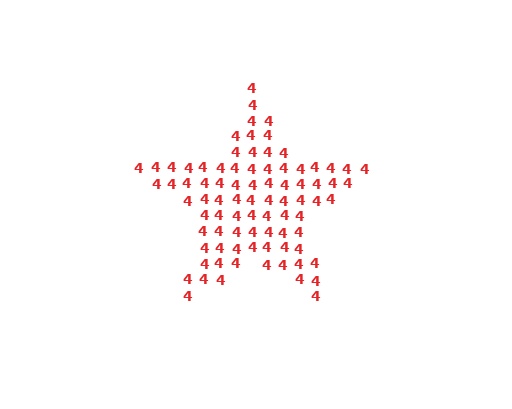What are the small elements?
The small elements are digit 4's.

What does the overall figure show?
The overall figure shows a star.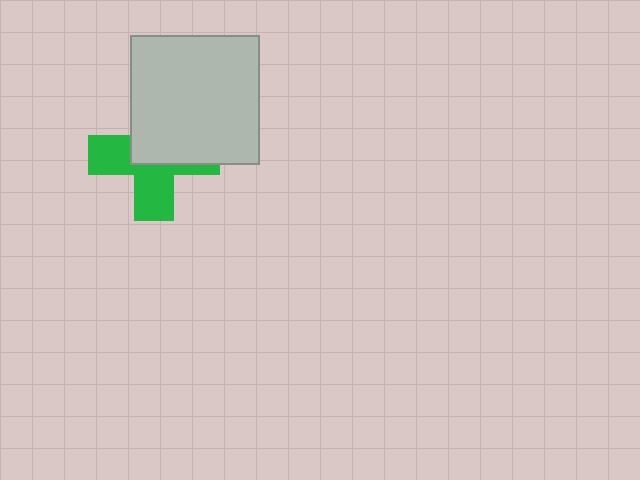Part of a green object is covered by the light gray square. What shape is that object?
It is a cross.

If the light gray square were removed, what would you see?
You would see the complete green cross.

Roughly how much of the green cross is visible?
About half of it is visible (roughly 49%).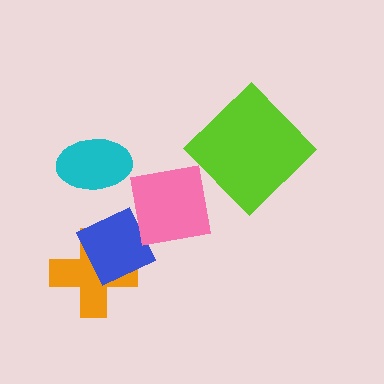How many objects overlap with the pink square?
1 object overlaps with the pink square.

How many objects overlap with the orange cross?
1 object overlaps with the orange cross.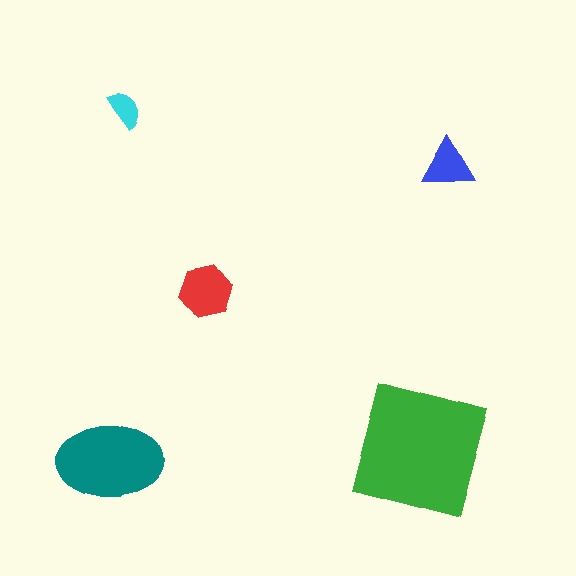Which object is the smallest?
The cyan semicircle.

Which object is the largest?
The green square.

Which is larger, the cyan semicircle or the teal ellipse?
The teal ellipse.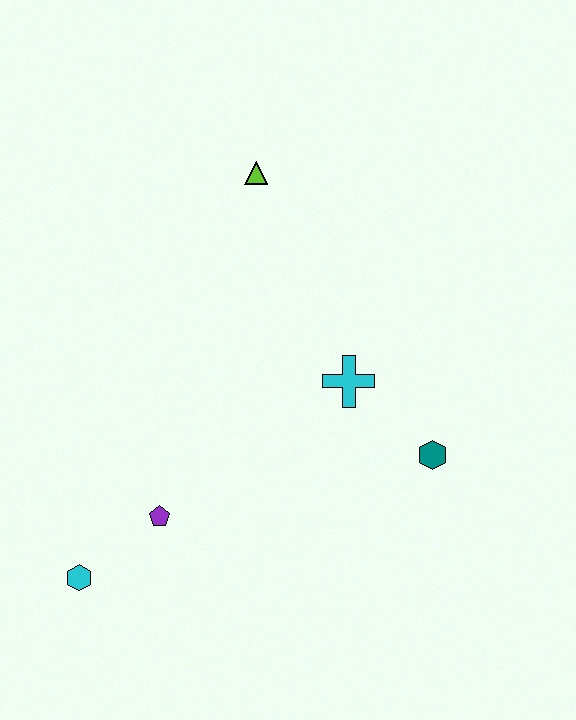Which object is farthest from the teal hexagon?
The cyan hexagon is farthest from the teal hexagon.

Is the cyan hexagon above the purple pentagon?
No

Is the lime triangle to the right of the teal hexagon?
No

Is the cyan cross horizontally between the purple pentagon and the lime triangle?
No